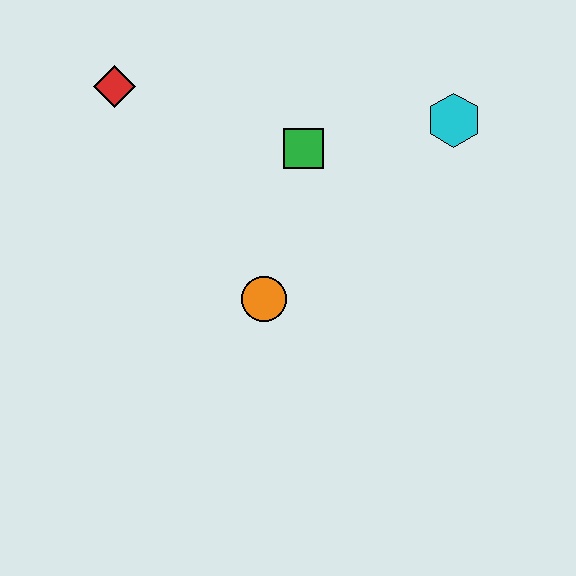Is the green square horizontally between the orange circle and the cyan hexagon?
Yes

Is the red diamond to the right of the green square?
No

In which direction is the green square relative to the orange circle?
The green square is above the orange circle.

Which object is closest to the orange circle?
The green square is closest to the orange circle.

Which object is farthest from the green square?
The red diamond is farthest from the green square.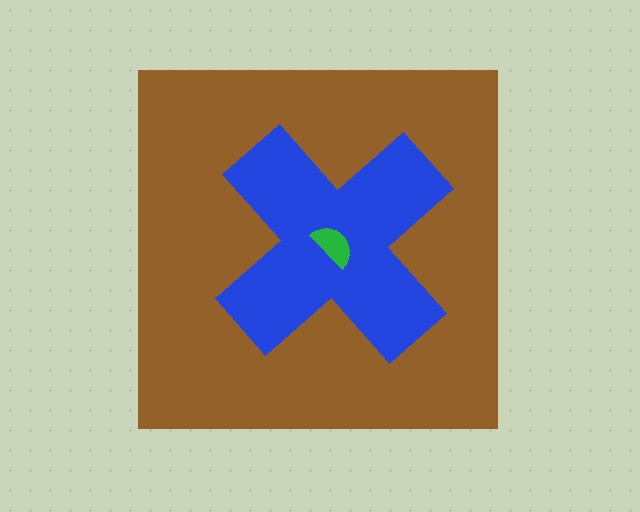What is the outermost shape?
The brown square.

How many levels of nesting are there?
3.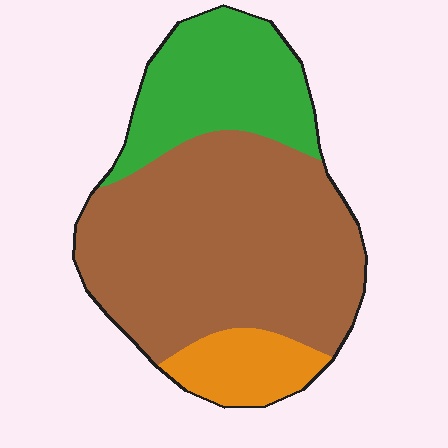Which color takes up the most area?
Brown, at roughly 60%.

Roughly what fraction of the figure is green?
Green covers roughly 25% of the figure.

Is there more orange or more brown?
Brown.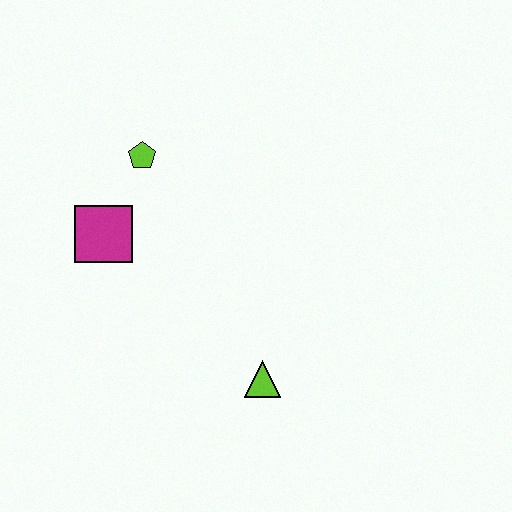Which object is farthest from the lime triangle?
The lime pentagon is farthest from the lime triangle.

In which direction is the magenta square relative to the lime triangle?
The magenta square is to the left of the lime triangle.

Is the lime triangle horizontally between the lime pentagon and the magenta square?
No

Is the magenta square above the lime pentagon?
No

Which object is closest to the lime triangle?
The magenta square is closest to the lime triangle.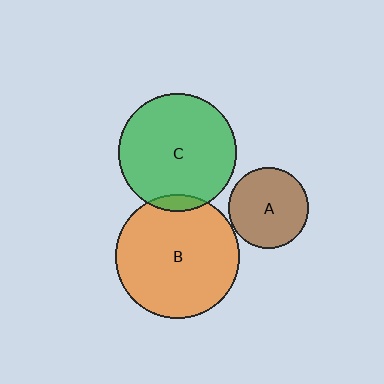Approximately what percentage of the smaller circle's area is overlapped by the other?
Approximately 5%.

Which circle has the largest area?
Circle B (orange).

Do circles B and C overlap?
Yes.